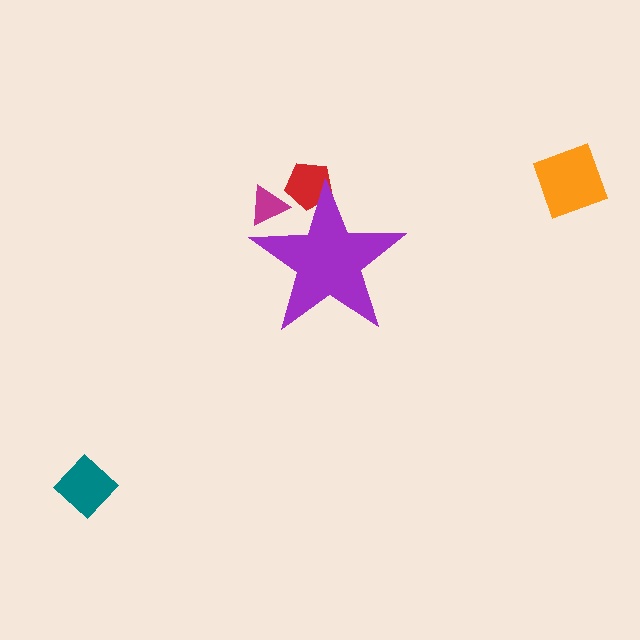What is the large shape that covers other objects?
A purple star.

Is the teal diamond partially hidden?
No, the teal diamond is fully visible.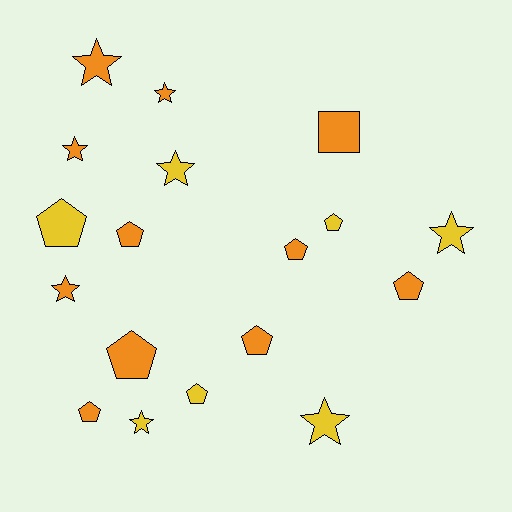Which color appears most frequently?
Orange, with 11 objects.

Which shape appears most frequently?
Pentagon, with 9 objects.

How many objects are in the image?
There are 18 objects.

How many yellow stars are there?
There are 4 yellow stars.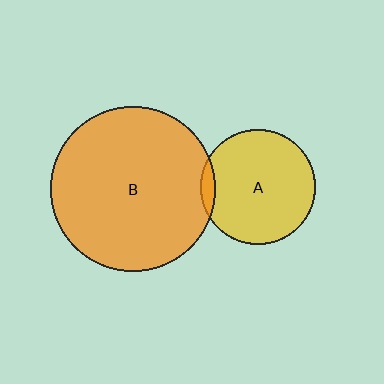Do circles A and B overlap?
Yes.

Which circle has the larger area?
Circle B (orange).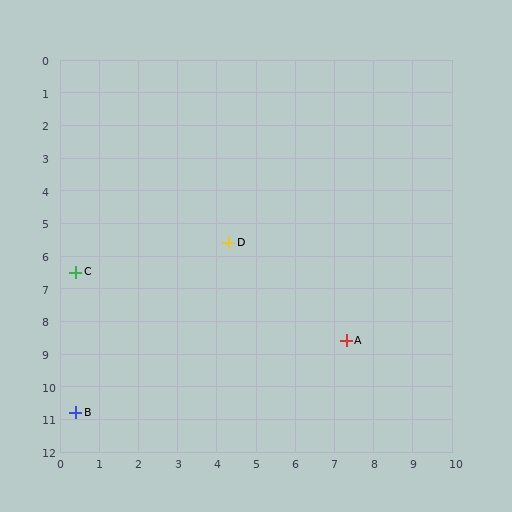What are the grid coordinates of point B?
Point B is at approximately (0.4, 10.8).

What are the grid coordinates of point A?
Point A is at approximately (7.3, 8.6).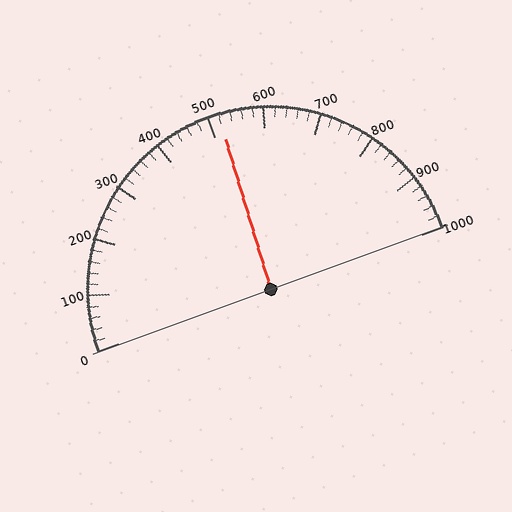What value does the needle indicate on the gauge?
The needle indicates approximately 520.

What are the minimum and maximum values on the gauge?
The gauge ranges from 0 to 1000.